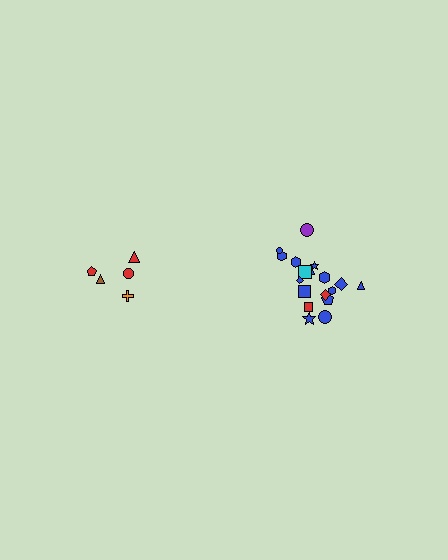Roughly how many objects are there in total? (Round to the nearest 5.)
Roughly 25 objects in total.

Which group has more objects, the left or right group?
The right group.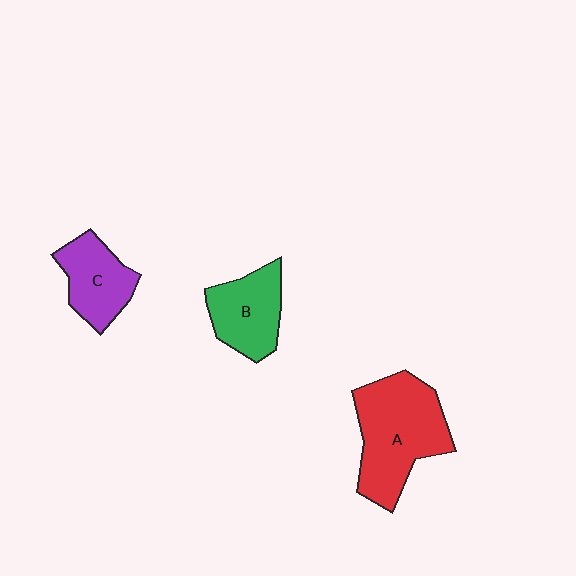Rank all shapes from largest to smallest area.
From largest to smallest: A (red), B (green), C (purple).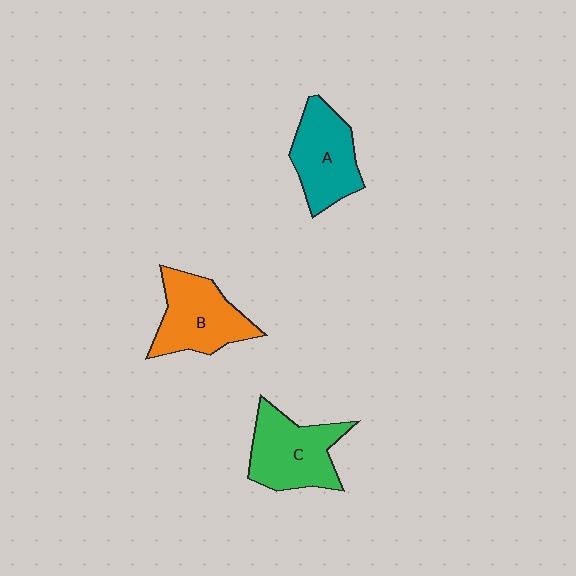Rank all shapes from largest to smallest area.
From largest to smallest: C (green), B (orange), A (teal).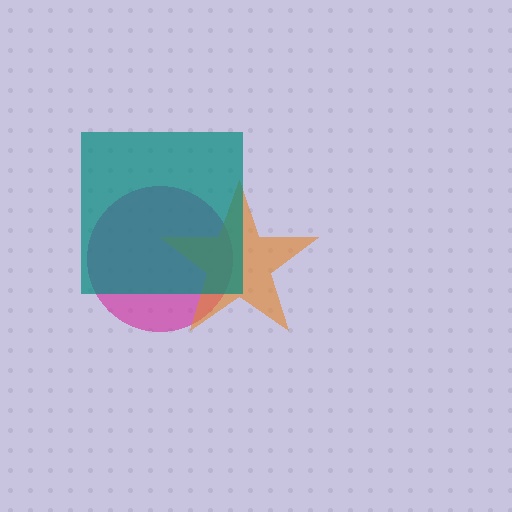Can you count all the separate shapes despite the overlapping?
Yes, there are 3 separate shapes.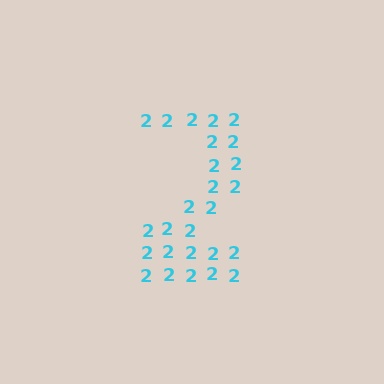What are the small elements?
The small elements are digit 2's.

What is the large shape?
The large shape is the digit 2.